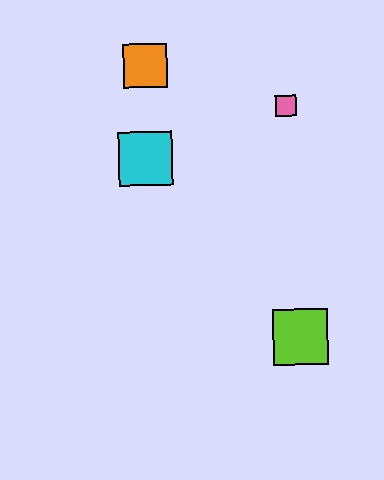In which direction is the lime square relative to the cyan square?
The lime square is below the cyan square.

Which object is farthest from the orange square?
The lime square is farthest from the orange square.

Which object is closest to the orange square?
The cyan square is closest to the orange square.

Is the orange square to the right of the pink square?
No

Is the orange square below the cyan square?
No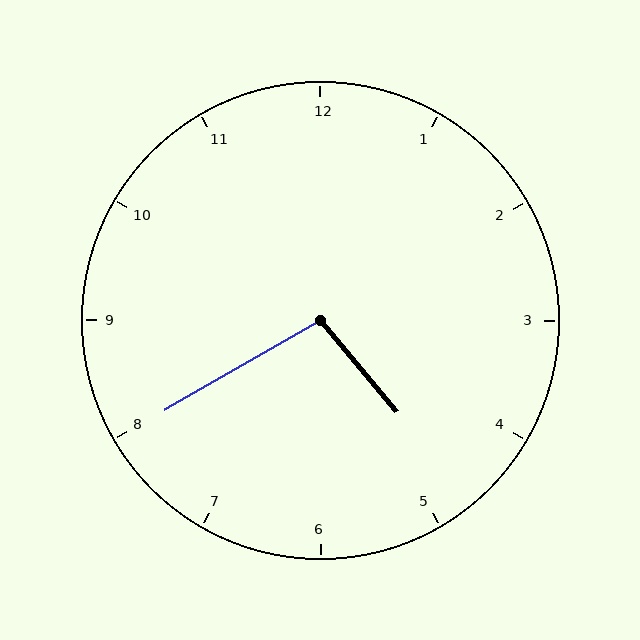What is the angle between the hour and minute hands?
Approximately 100 degrees.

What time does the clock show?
4:40.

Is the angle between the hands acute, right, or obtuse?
It is obtuse.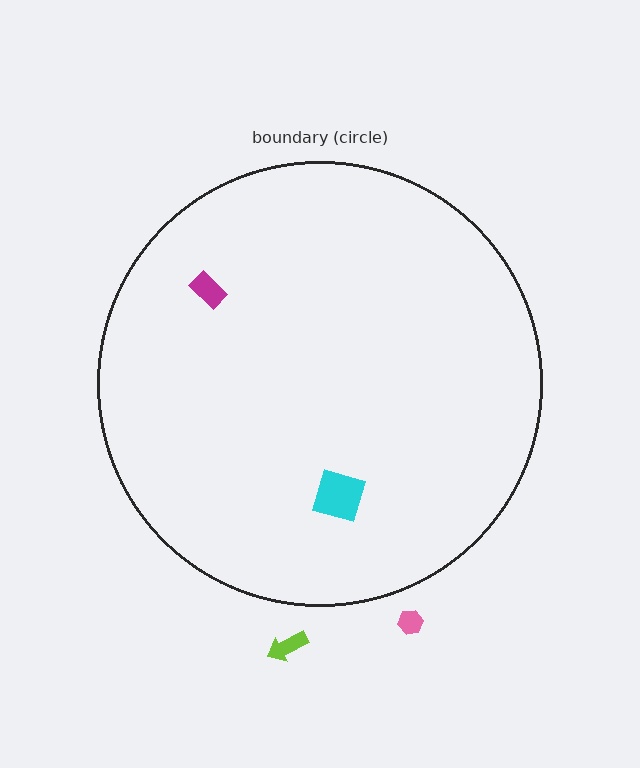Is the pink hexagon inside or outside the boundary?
Outside.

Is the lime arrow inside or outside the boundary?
Outside.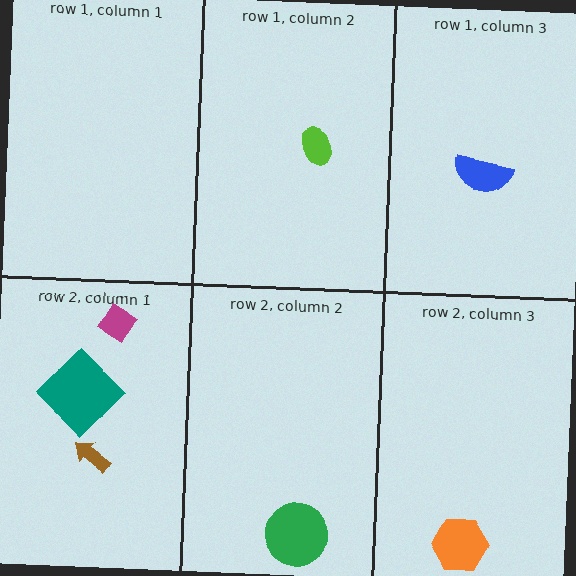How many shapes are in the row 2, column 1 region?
3.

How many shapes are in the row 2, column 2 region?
1.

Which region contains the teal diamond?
The row 2, column 1 region.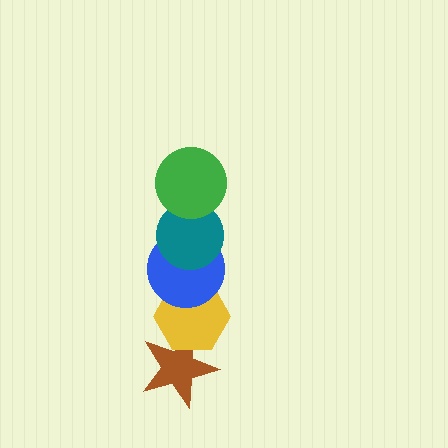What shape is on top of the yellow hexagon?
The blue circle is on top of the yellow hexagon.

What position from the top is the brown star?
The brown star is 5th from the top.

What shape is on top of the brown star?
The yellow hexagon is on top of the brown star.